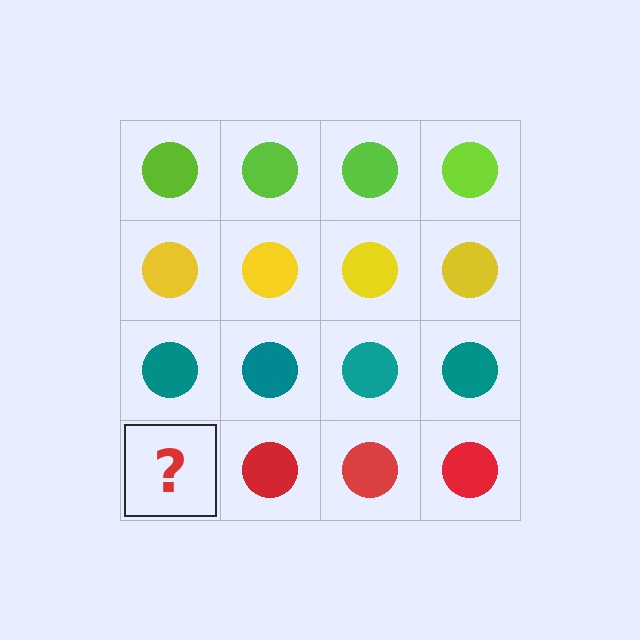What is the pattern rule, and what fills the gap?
The rule is that each row has a consistent color. The gap should be filled with a red circle.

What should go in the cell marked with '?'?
The missing cell should contain a red circle.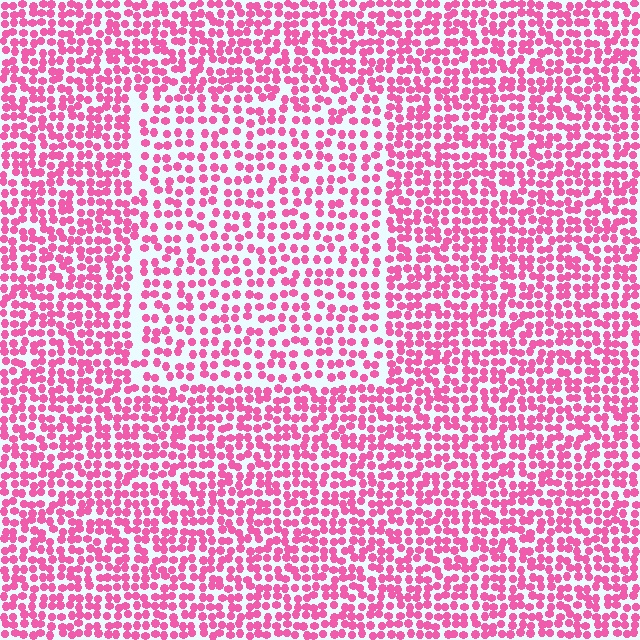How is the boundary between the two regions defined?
The boundary is defined by a change in element density (approximately 1.5x ratio). All elements are the same color, size, and shape.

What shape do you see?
I see a rectangle.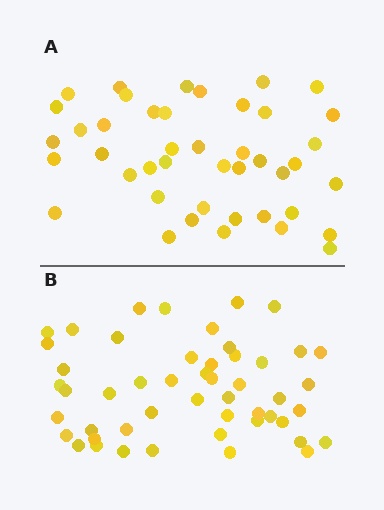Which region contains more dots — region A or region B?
Region B (the bottom region) has more dots.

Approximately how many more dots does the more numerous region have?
Region B has roughly 8 or so more dots than region A.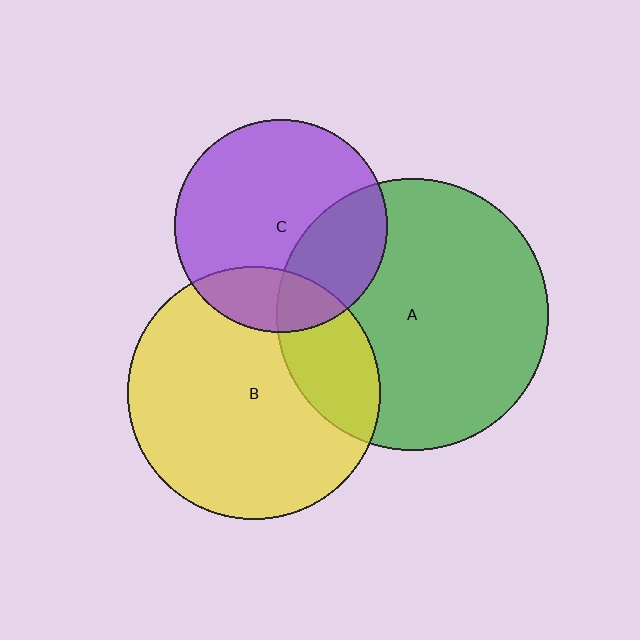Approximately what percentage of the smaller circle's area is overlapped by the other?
Approximately 30%.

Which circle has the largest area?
Circle A (green).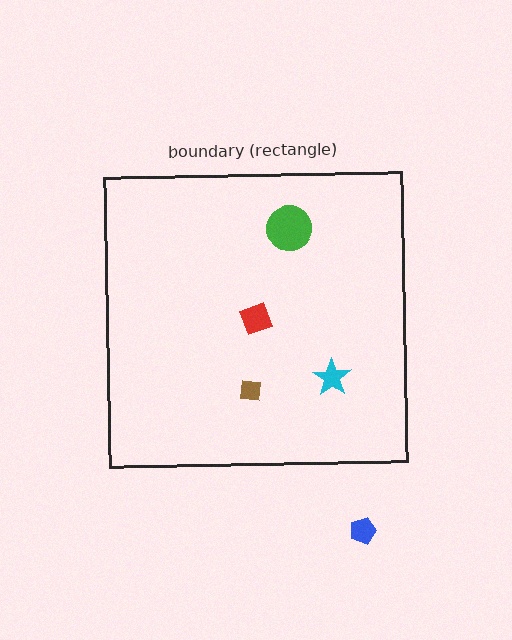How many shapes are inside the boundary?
4 inside, 1 outside.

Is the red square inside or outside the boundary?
Inside.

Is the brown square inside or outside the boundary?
Inside.